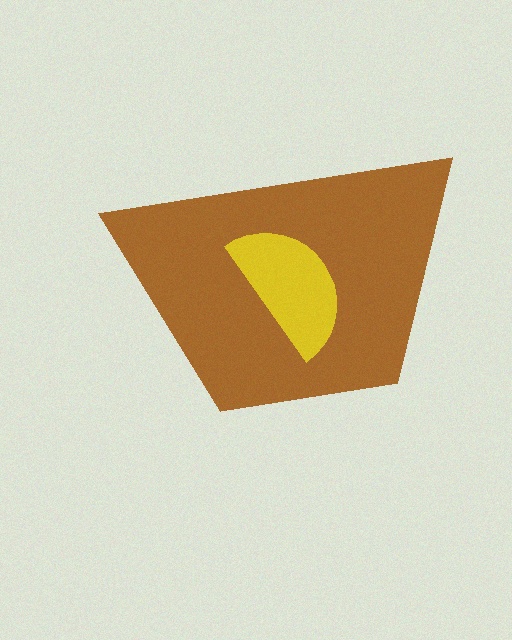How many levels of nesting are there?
2.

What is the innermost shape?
The yellow semicircle.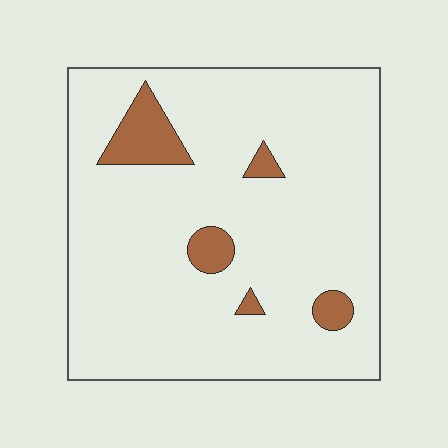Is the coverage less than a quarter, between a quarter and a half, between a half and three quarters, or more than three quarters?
Less than a quarter.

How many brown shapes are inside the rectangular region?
5.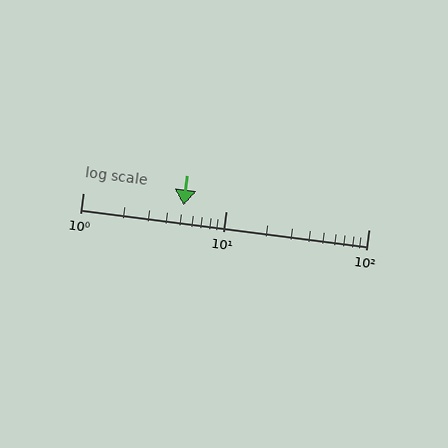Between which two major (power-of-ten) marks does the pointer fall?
The pointer is between 1 and 10.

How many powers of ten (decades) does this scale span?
The scale spans 2 decades, from 1 to 100.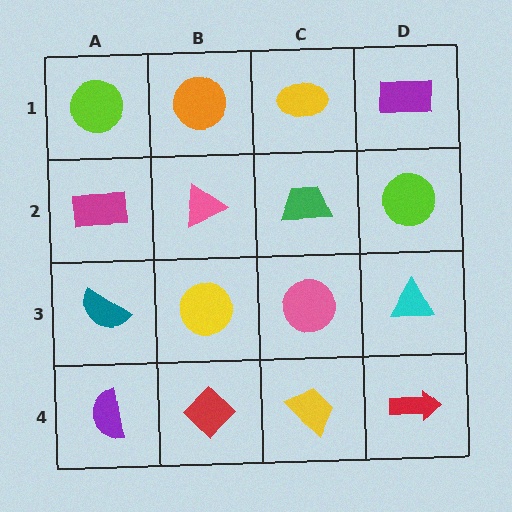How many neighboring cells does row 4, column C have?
3.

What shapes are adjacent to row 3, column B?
A pink triangle (row 2, column B), a red diamond (row 4, column B), a teal semicircle (row 3, column A), a pink circle (row 3, column C).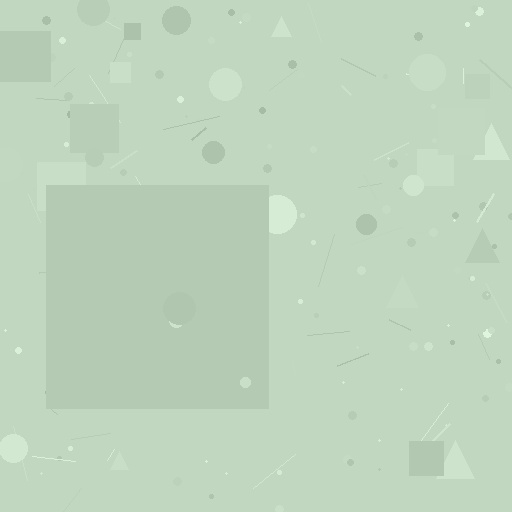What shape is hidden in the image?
A square is hidden in the image.